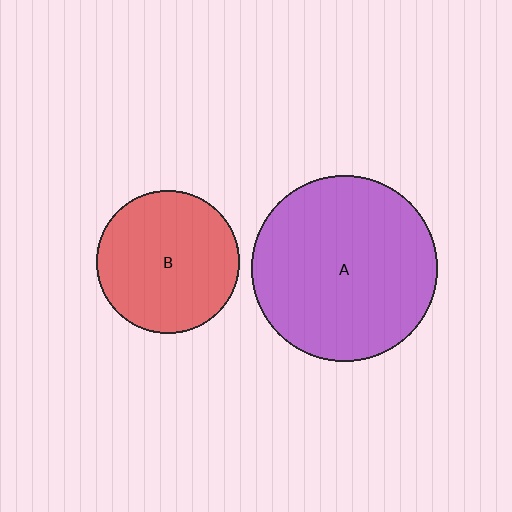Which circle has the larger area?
Circle A (purple).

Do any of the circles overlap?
No, none of the circles overlap.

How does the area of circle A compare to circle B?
Approximately 1.7 times.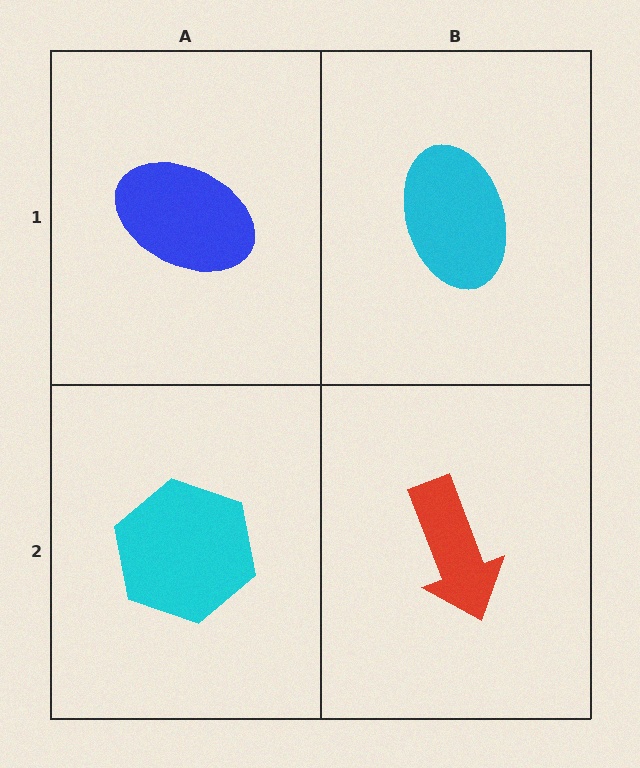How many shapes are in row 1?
2 shapes.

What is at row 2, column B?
A red arrow.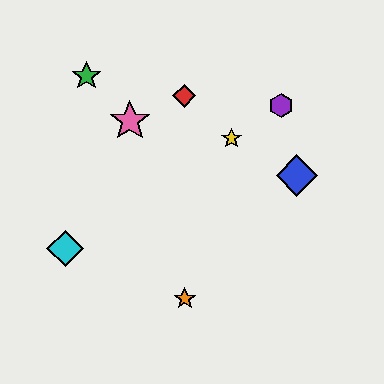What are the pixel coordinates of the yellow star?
The yellow star is at (231, 138).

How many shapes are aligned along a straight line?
3 shapes (the yellow star, the purple hexagon, the cyan diamond) are aligned along a straight line.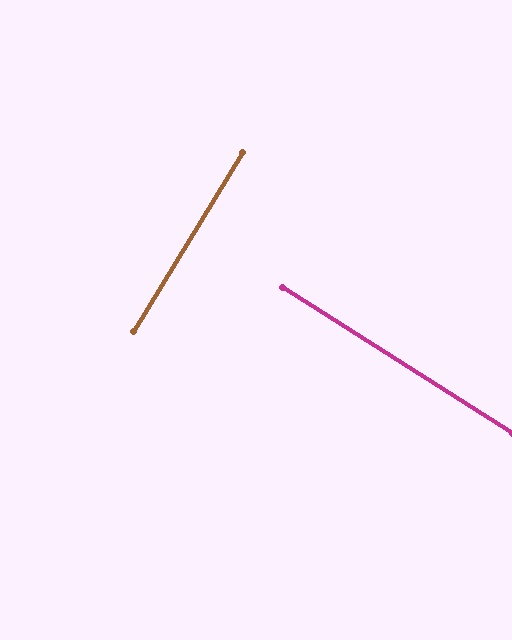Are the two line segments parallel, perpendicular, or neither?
Perpendicular — they meet at approximately 89°.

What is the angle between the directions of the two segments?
Approximately 89 degrees.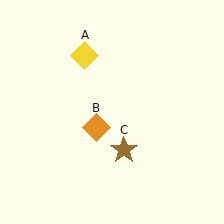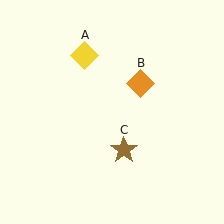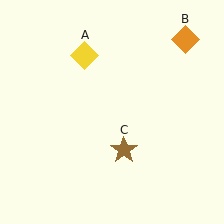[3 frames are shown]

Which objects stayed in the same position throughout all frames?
Yellow diamond (object A) and brown star (object C) remained stationary.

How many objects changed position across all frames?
1 object changed position: orange diamond (object B).